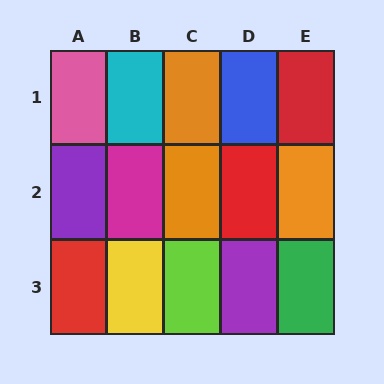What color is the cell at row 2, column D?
Red.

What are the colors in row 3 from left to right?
Red, yellow, lime, purple, green.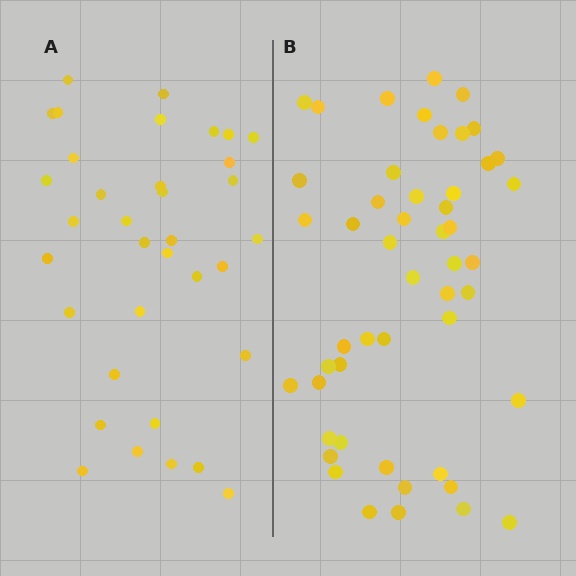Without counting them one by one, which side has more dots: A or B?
Region B (the right region) has more dots.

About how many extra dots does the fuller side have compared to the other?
Region B has approximately 15 more dots than region A.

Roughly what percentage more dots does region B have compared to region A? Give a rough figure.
About 45% more.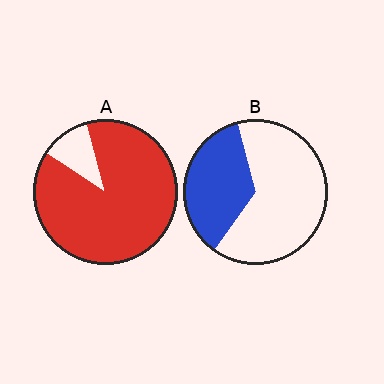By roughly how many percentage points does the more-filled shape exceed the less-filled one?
By roughly 55 percentage points (A over B).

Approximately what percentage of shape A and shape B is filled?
A is approximately 90% and B is approximately 35%.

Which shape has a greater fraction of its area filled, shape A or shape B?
Shape A.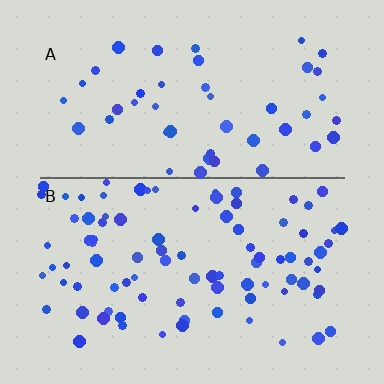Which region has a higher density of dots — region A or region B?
B (the bottom).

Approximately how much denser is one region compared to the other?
Approximately 1.9× — region B over region A.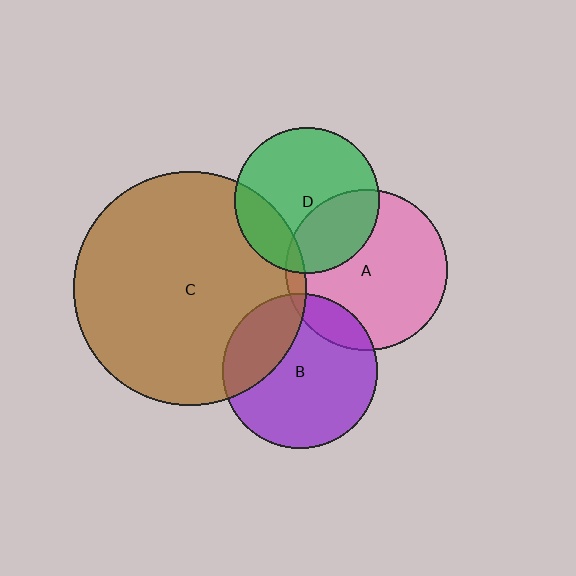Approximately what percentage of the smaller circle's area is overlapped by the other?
Approximately 30%.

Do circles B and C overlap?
Yes.